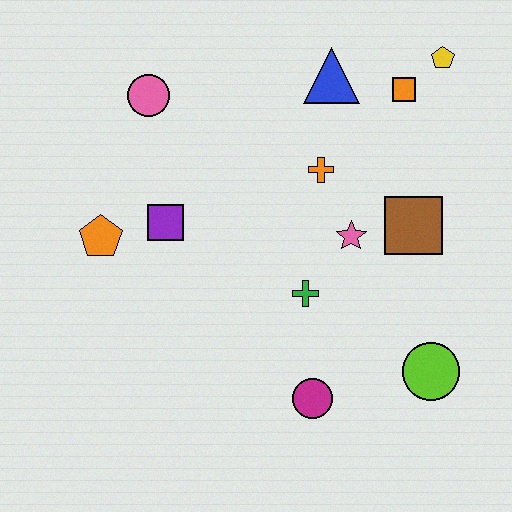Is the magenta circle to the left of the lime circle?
Yes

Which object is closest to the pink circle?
The purple square is closest to the pink circle.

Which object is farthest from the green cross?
The yellow pentagon is farthest from the green cross.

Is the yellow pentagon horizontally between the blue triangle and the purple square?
No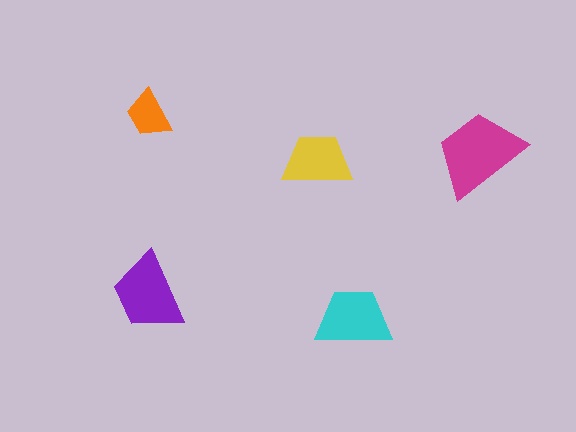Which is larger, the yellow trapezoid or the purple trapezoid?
The purple one.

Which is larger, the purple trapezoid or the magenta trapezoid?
The magenta one.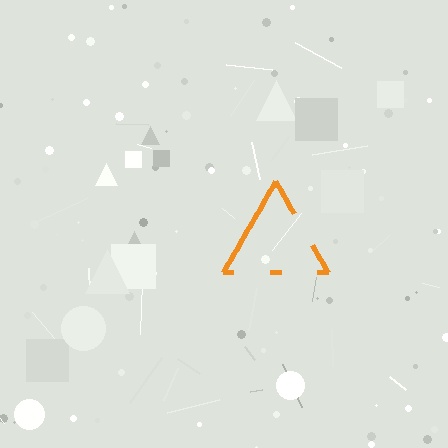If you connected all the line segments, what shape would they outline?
They would outline a triangle.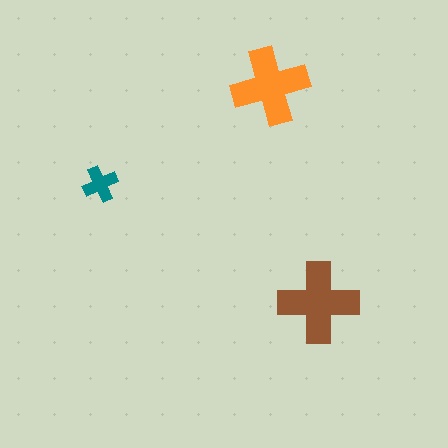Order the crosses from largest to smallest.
the brown one, the orange one, the teal one.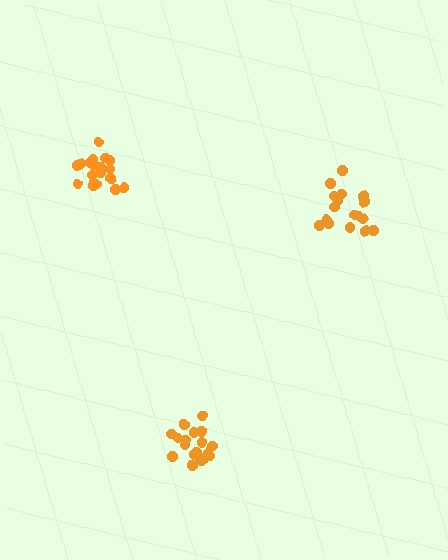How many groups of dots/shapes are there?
There are 3 groups.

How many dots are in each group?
Group 1: 19 dots, Group 2: 18 dots, Group 3: 17 dots (54 total).